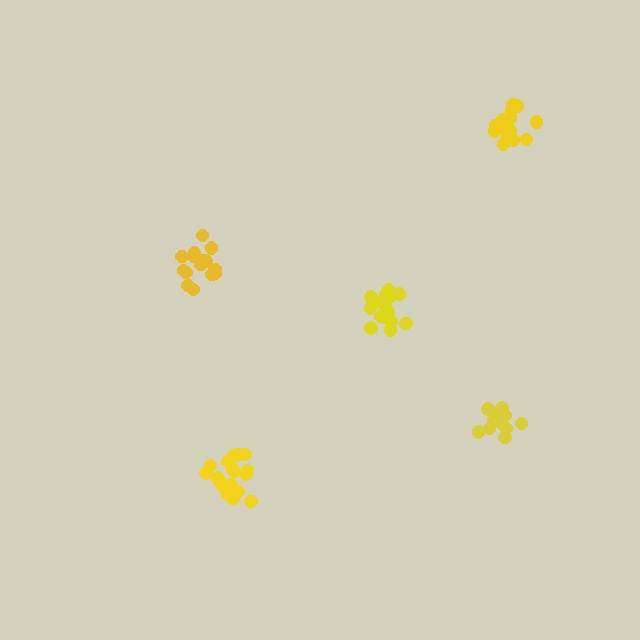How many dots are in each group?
Group 1: 15 dots, Group 2: 18 dots, Group 3: 17 dots, Group 4: 18 dots, Group 5: 13 dots (81 total).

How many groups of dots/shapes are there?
There are 5 groups.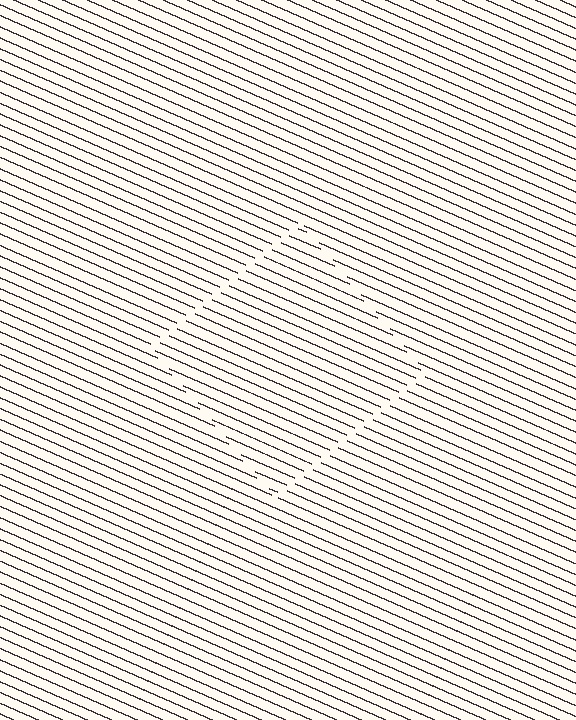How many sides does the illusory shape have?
4 sides — the line-ends trace a square.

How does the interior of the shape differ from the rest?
The interior of the shape contains the same grating, shifted by half a period — the contour is defined by the phase discontinuity where line-ends from the inner and outer gratings abut.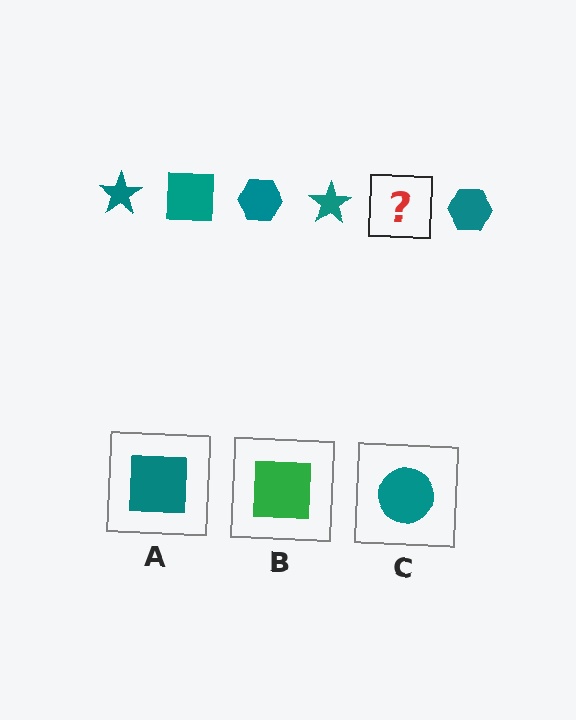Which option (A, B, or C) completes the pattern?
A.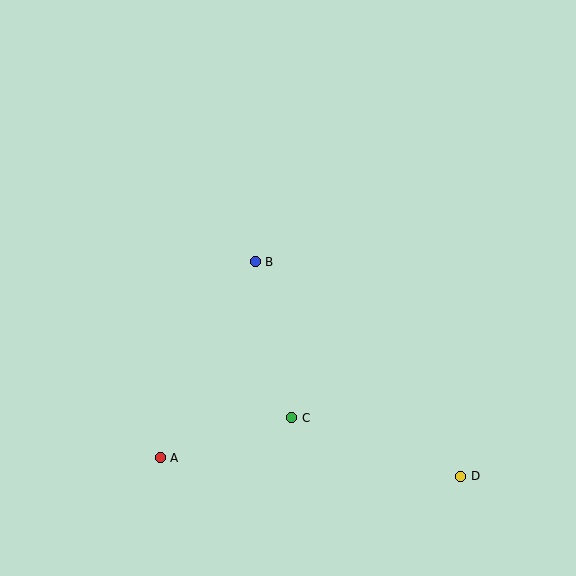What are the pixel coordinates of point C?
Point C is at (292, 418).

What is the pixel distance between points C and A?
The distance between C and A is 137 pixels.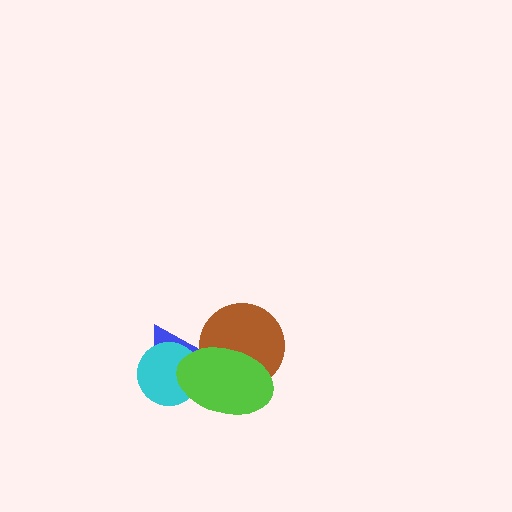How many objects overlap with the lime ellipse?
3 objects overlap with the lime ellipse.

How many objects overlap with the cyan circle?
2 objects overlap with the cyan circle.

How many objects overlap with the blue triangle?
3 objects overlap with the blue triangle.